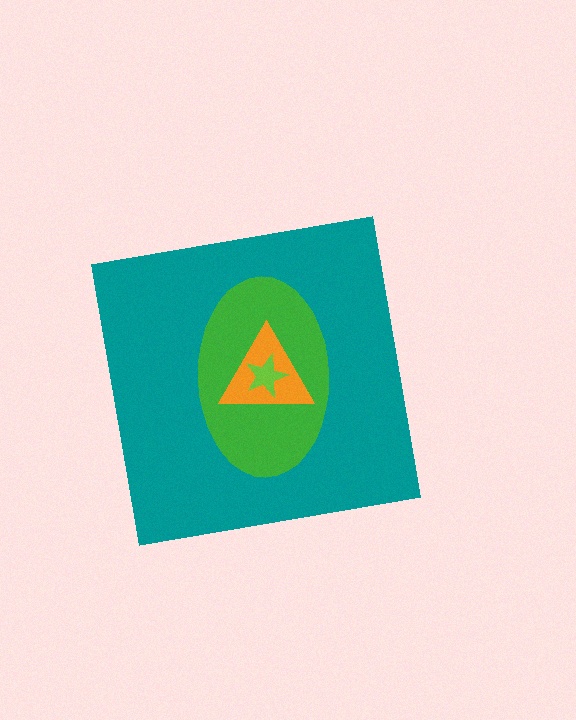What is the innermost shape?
The lime star.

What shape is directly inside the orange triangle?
The lime star.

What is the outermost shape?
The teal square.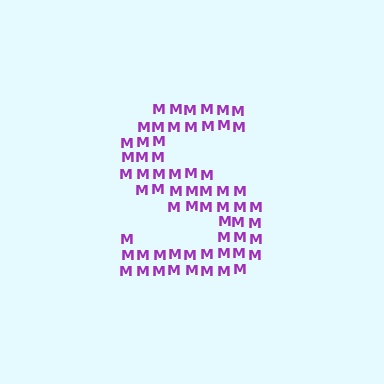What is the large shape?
The large shape is the letter S.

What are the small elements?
The small elements are letter M's.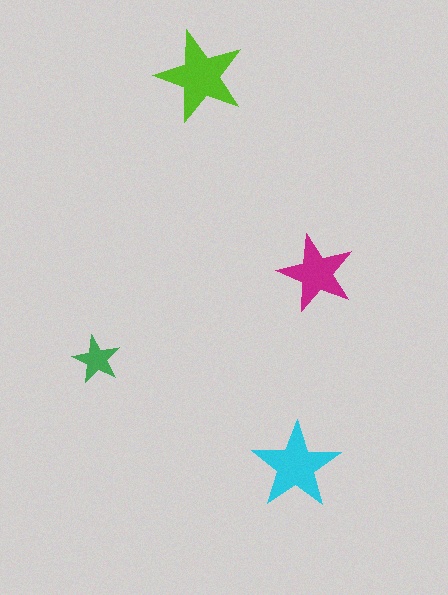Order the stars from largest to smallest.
the lime one, the cyan one, the magenta one, the green one.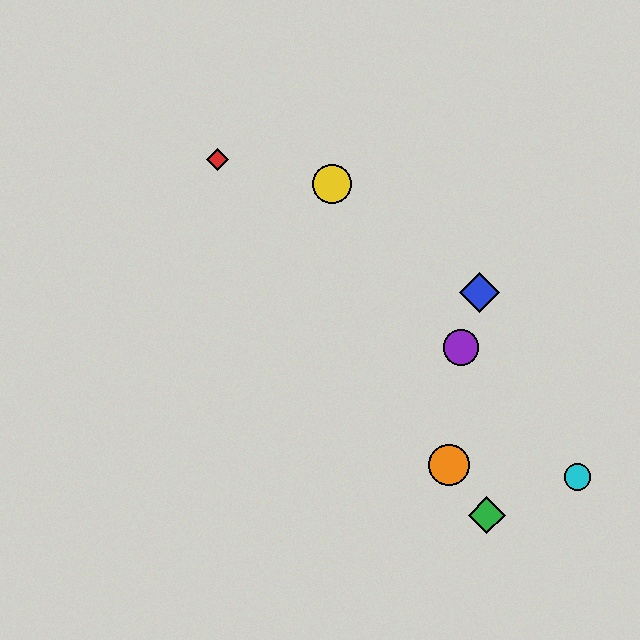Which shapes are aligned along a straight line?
The red diamond, the green diamond, the orange circle are aligned along a straight line.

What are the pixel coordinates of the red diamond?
The red diamond is at (217, 159).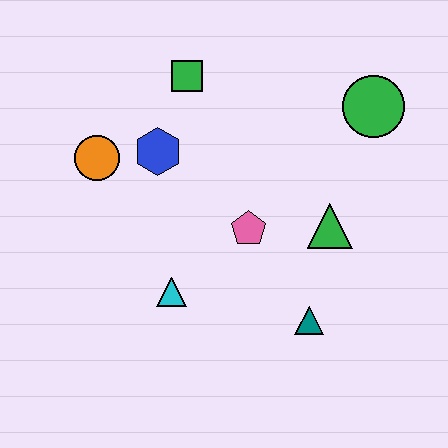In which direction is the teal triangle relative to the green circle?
The teal triangle is below the green circle.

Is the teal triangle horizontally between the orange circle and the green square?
No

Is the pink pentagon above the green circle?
No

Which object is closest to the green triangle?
The pink pentagon is closest to the green triangle.